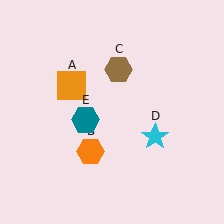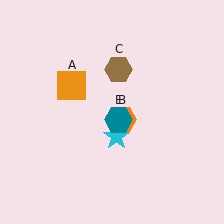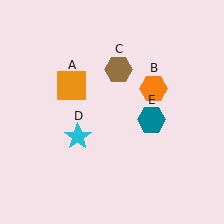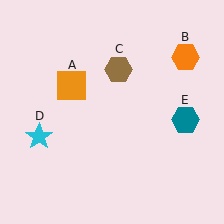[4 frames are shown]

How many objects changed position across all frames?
3 objects changed position: orange hexagon (object B), cyan star (object D), teal hexagon (object E).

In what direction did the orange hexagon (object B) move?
The orange hexagon (object B) moved up and to the right.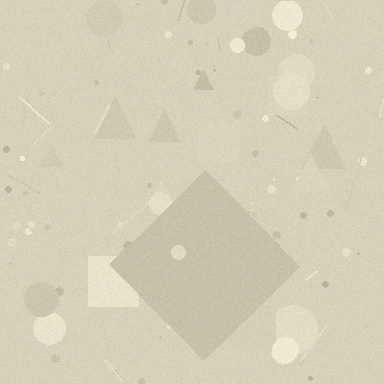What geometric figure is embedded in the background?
A diamond is embedded in the background.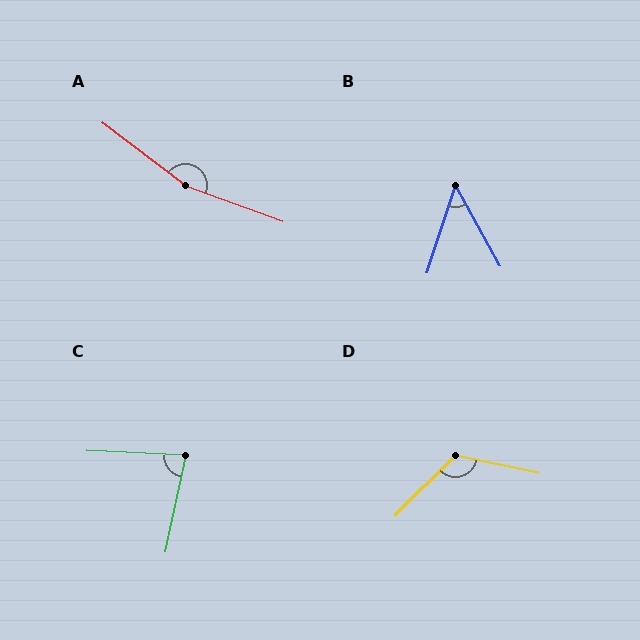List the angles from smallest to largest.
B (47°), C (81°), D (124°), A (163°).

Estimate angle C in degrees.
Approximately 81 degrees.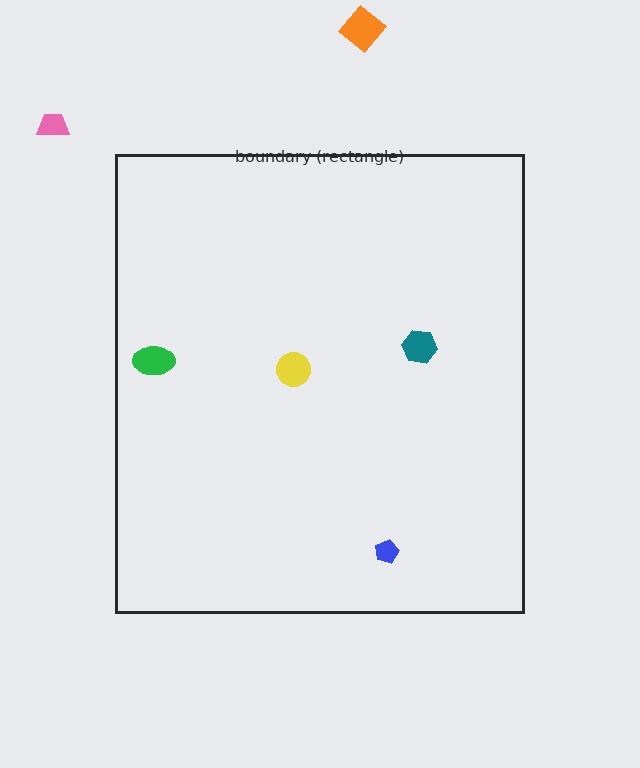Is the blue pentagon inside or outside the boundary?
Inside.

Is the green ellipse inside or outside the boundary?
Inside.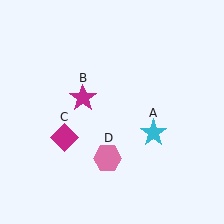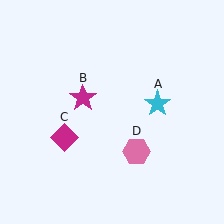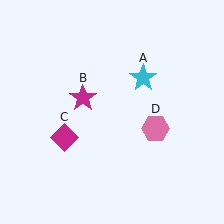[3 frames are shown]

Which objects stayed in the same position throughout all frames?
Magenta star (object B) and magenta diamond (object C) remained stationary.